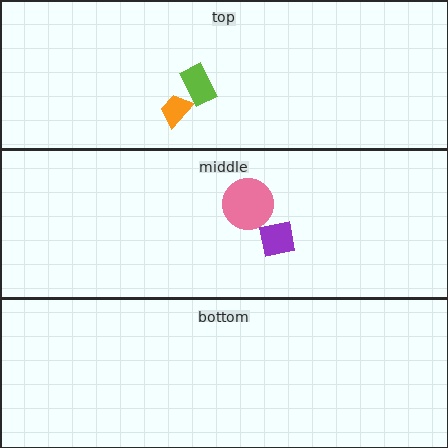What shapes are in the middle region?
The pink circle, the purple square.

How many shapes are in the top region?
2.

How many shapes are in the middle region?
2.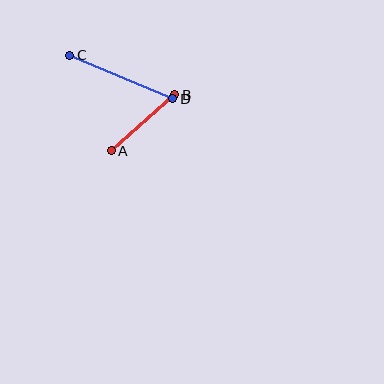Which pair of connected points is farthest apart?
Points C and D are farthest apart.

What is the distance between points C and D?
The distance is approximately 112 pixels.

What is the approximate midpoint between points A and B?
The midpoint is at approximately (143, 123) pixels.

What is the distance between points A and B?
The distance is approximately 85 pixels.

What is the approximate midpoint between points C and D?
The midpoint is at approximately (121, 77) pixels.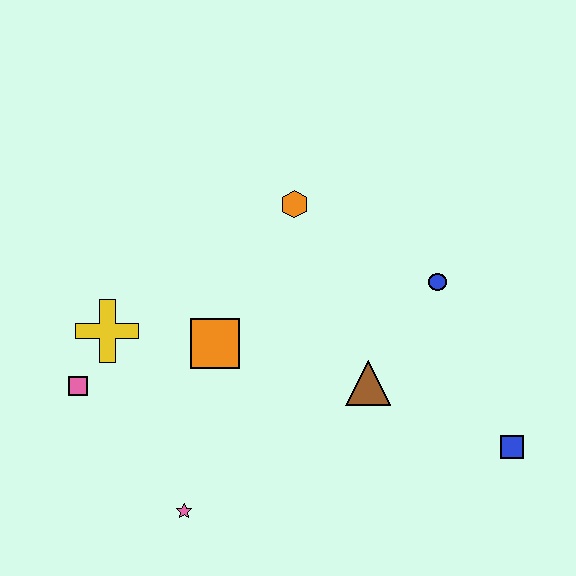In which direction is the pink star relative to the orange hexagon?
The pink star is below the orange hexagon.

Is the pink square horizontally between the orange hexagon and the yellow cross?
No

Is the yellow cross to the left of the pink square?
No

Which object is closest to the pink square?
The yellow cross is closest to the pink square.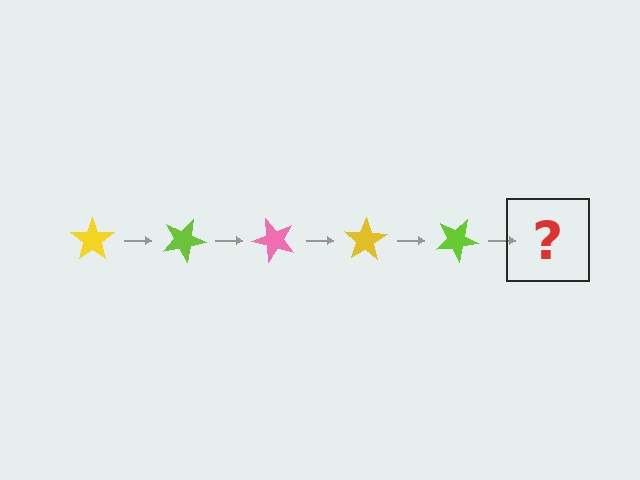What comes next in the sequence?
The next element should be a pink star, rotated 125 degrees from the start.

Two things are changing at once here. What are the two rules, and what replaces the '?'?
The two rules are that it rotates 25 degrees each step and the color cycles through yellow, lime, and pink. The '?' should be a pink star, rotated 125 degrees from the start.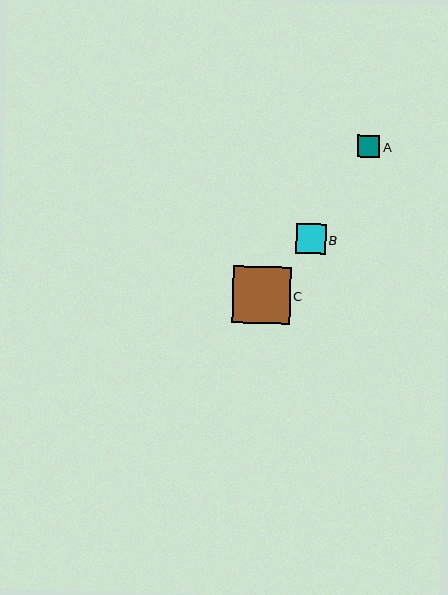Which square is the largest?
Square C is the largest with a size of approximately 57 pixels.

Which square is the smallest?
Square A is the smallest with a size of approximately 22 pixels.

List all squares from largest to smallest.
From largest to smallest: C, B, A.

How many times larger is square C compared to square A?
Square C is approximately 2.6 times the size of square A.